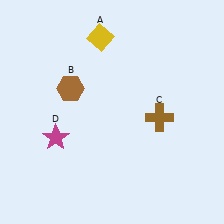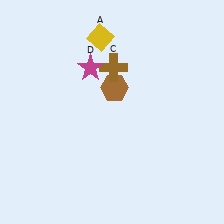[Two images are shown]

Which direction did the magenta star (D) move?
The magenta star (D) moved up.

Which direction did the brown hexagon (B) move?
The brown hexagon (B) moved right.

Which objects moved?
The objects that moved are: the brown hexagon (B), the brown cross (C), the magenta star (D).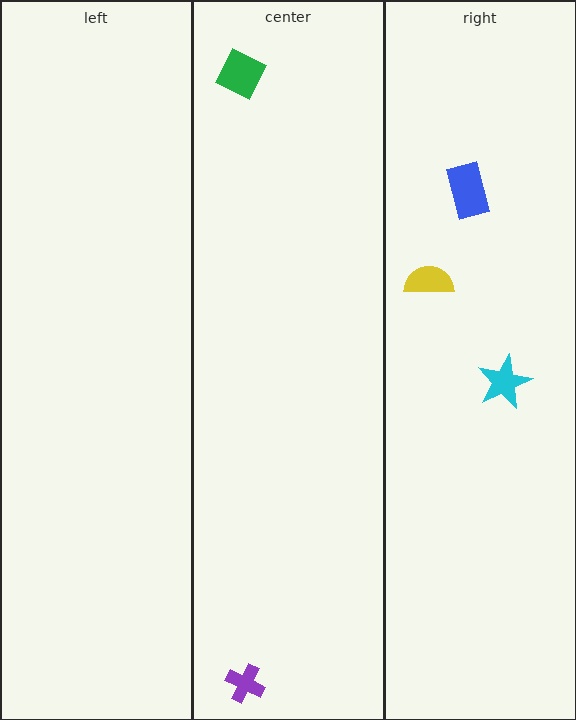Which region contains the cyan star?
The right region.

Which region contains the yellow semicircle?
The right region.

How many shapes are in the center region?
2.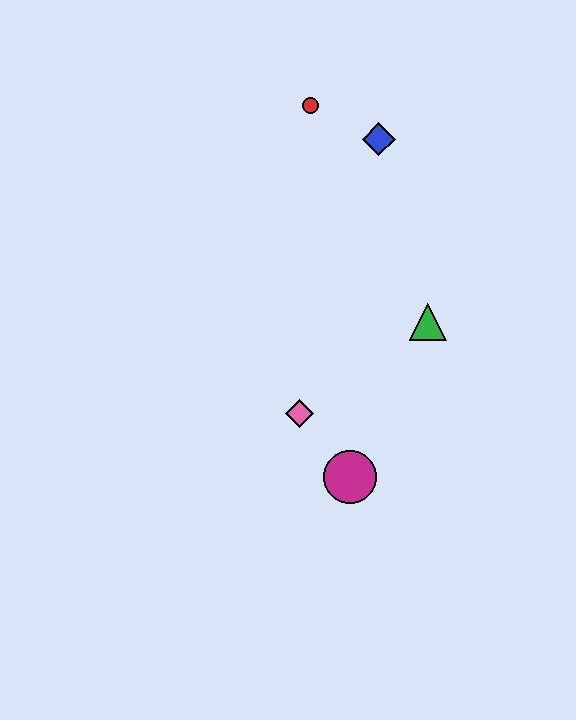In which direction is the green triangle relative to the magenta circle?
The green triangle is above the magenta circle.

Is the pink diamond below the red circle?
Yes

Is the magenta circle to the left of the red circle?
No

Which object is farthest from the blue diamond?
The magenta circle is farthest from the blue diamond.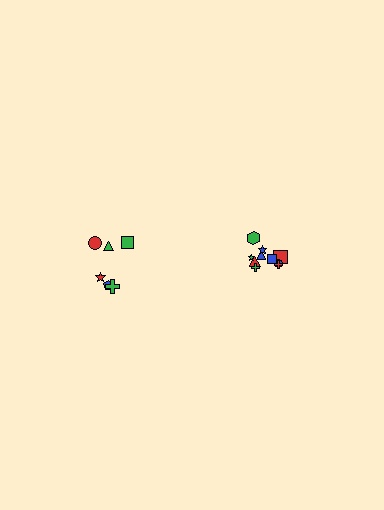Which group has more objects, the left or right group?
The right group.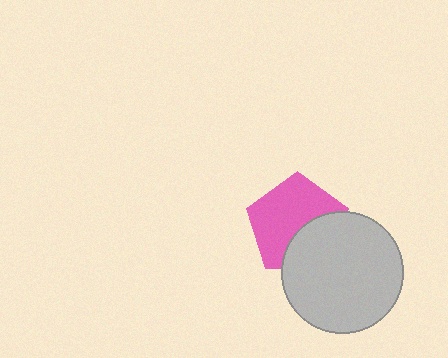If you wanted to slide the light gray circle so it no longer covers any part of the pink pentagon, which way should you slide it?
Slide it toward the lower-right — that is the most direct way to separate the two shapes.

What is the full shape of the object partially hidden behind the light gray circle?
The partially hidden object is a pink pentagon.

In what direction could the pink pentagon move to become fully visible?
The pink pentagon could move toward the upper-left. That would shift it out from behind the light gray circle entirely.